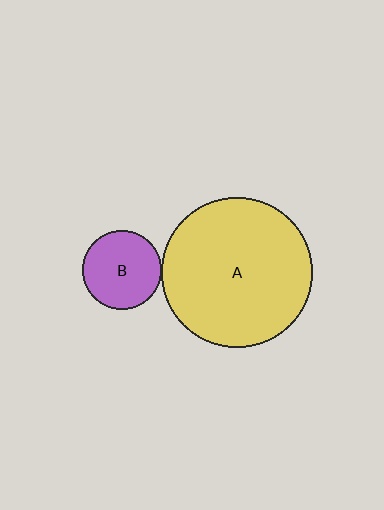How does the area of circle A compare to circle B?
Approximately 3.6 times.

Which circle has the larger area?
Circle A (yellow).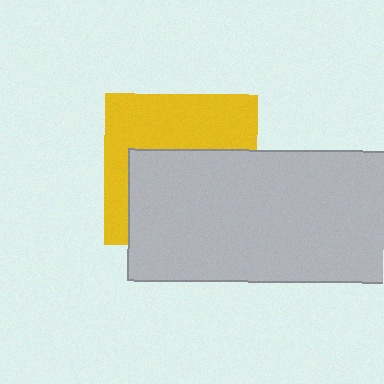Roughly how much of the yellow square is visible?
About half of it is visible (roughly 47%).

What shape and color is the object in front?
The object in front is a light gray rectangle.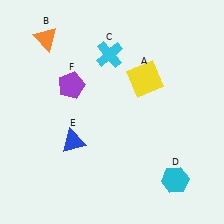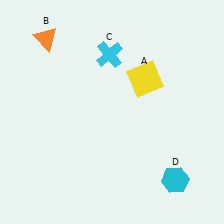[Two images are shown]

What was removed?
The blue triangle (E), the purple pentagon (F) were removed in Image 2.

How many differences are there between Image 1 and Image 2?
There are 2 differences between the two images.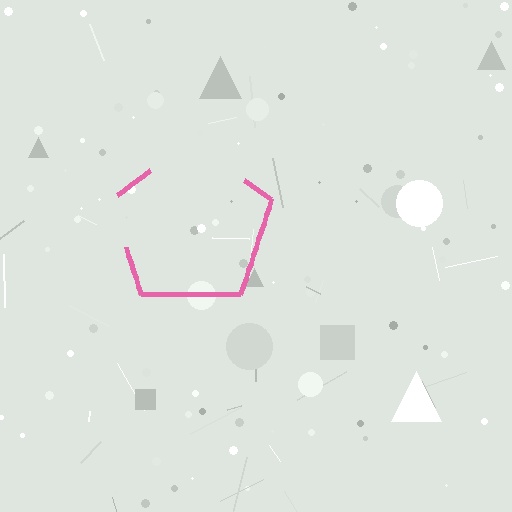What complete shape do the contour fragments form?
The contour fragments form a pentagon.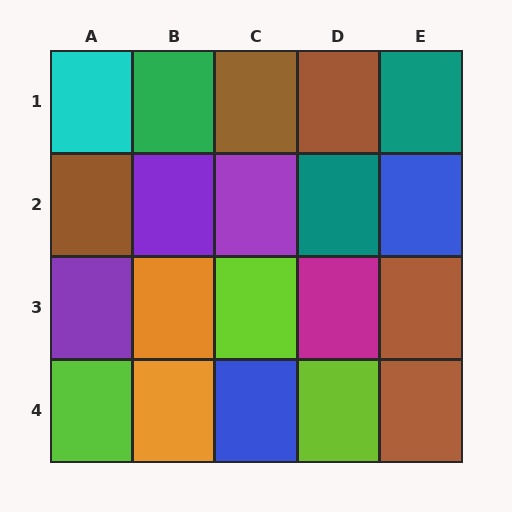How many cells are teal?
2 cells are teal.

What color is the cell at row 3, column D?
Magenta.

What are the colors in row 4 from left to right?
Lime, orange, blue, lime, brown.